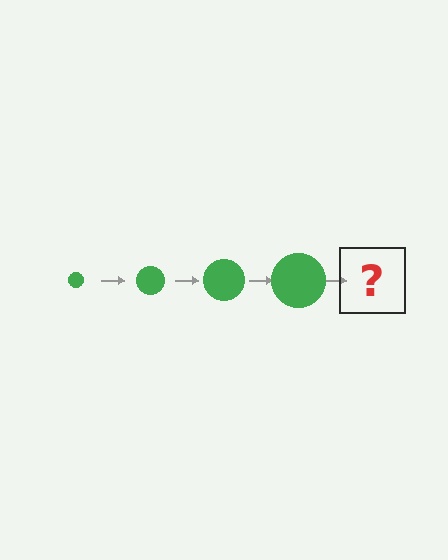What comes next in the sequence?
The next element should be a green circle, larger than the previous one.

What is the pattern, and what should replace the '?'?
The pattern is that the circle gets progressively larger each step. The '?' should be a green circle, larger than the previous one.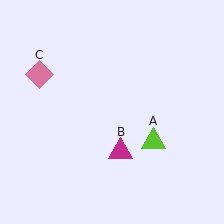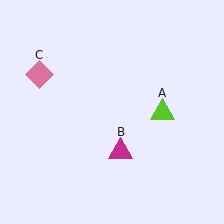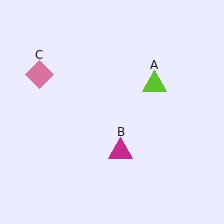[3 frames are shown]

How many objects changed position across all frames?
1 object changed position: lime triangle (object A).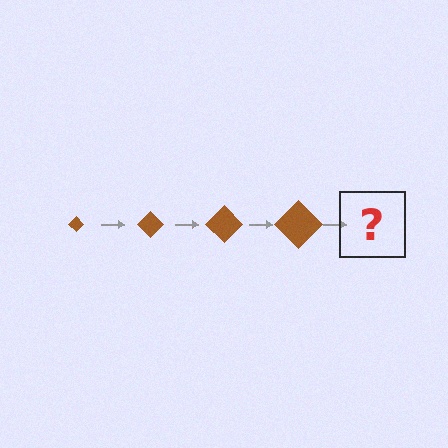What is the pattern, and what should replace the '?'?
The pattern is that the diamond gets progressively larger each step. The '?' should be a brown diamond, larger than the previous one.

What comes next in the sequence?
The next element should be a brown diamond, larger than the previous one.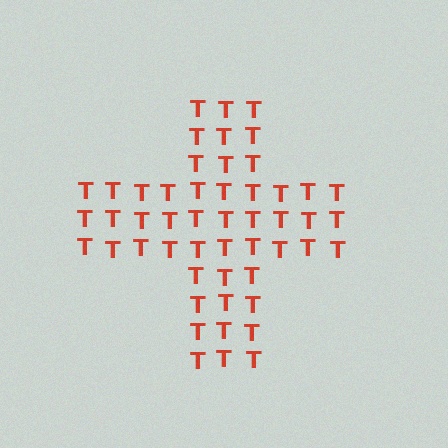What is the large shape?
The large shape is a cross.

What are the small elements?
The small elements are letter T's.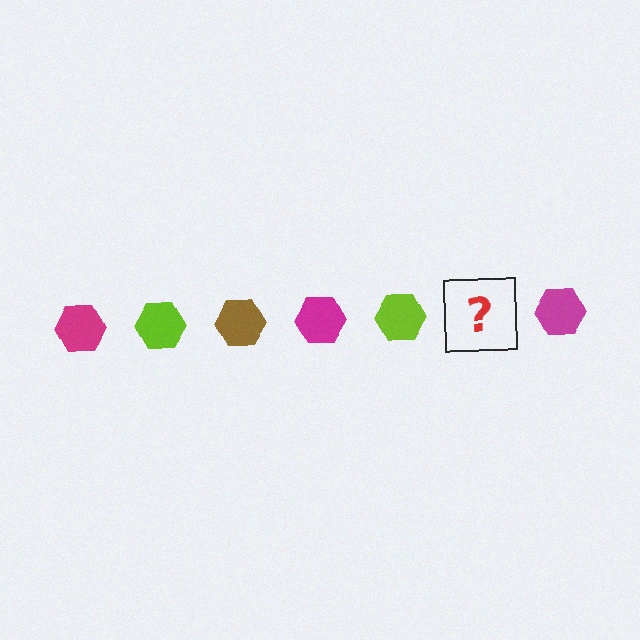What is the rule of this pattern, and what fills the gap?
The rule is that the pattern cycles through magenta, lime, brown hexagons. The gap should be filled with a brown hexagon.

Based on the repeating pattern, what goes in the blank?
The blank should be a brown hexagon.